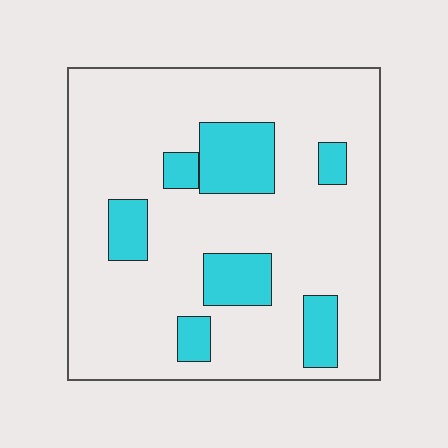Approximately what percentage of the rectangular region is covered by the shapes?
Approximately 20%.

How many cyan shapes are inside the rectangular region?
7.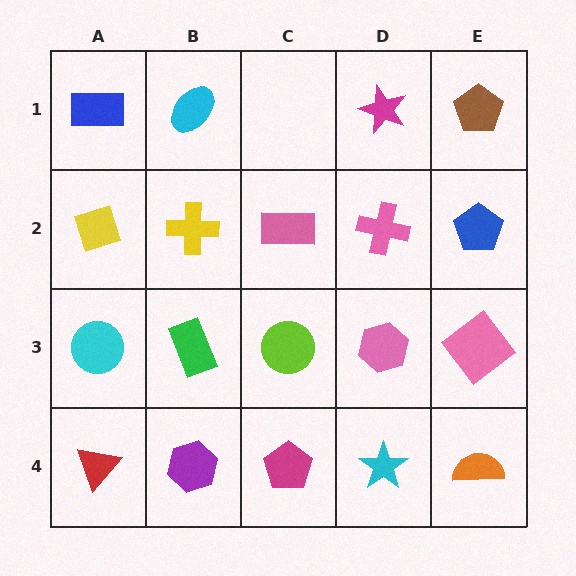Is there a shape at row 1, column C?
No, that cell is empty.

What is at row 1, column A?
A blue rectangle.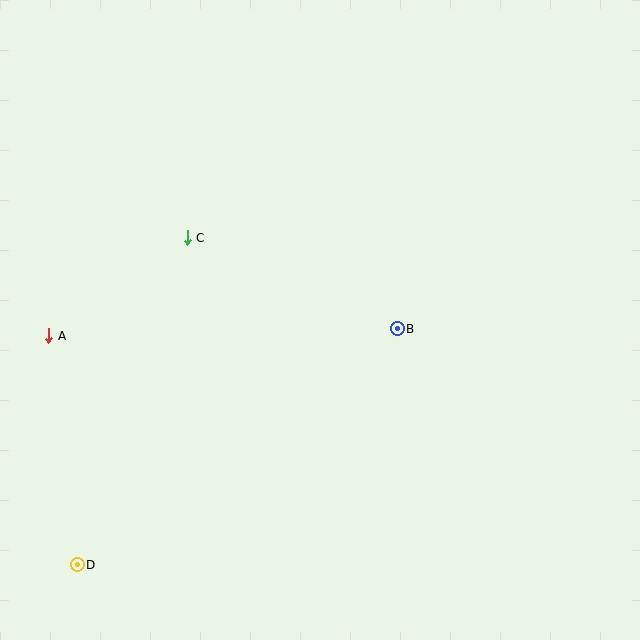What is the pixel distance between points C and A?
The distance between C and A is 170 pixels.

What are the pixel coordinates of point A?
Point A is at (49, 336).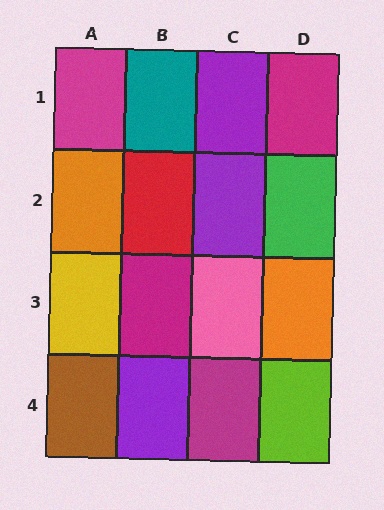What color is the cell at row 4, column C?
Magenta.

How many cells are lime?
1 cell is lime.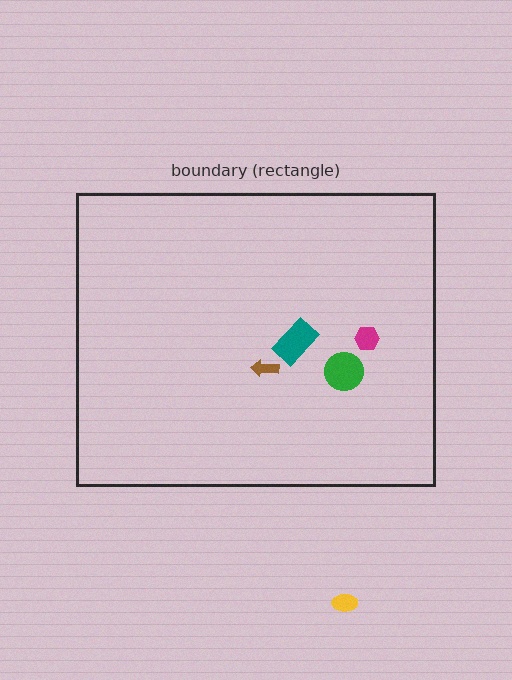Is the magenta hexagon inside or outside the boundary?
Inside.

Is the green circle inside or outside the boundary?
Inside.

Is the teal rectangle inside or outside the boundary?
Inside.